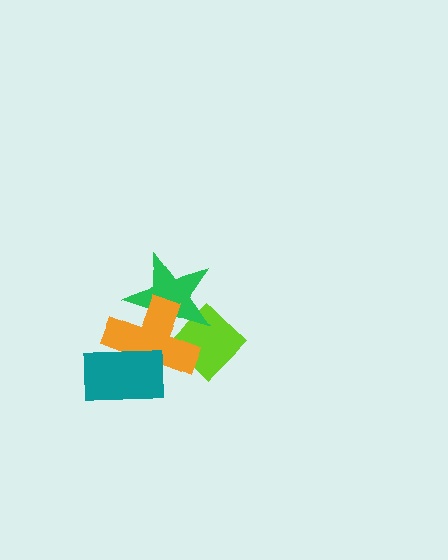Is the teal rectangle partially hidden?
No, no other shape covers it.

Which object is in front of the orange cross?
The teal rectangle is in front of the orange cross.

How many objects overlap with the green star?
2 objects overlap with the green star.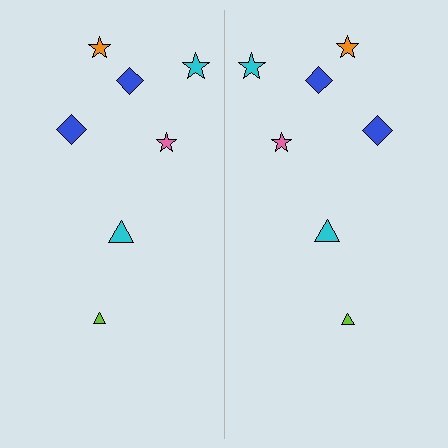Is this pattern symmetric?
Yes, this pattern has bilateral (reflection) symmetry.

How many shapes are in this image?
There are 14 shapes in this image.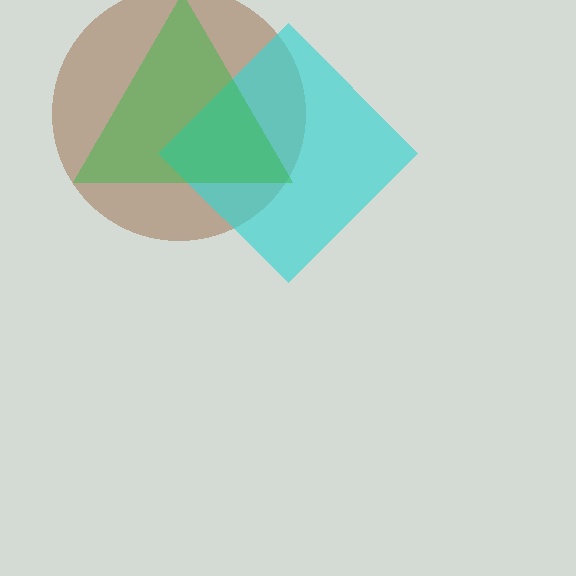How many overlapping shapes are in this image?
There are 3 overlapping shapes in the image.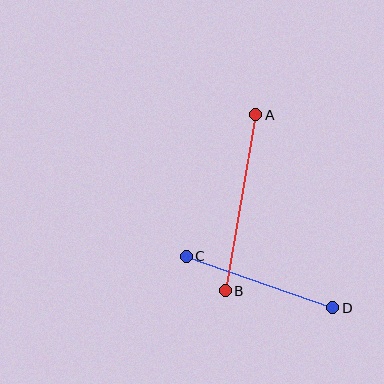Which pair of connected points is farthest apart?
Points A and B are farthest apart.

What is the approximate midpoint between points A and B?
The midpoint is at approximately (240, 203) pixels.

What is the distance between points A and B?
The distance is approximately 179 pixels.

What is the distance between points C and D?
The distance is approximately 155 pixels.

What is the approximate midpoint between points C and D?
The midpoint is at approximately (260, 282) pixels.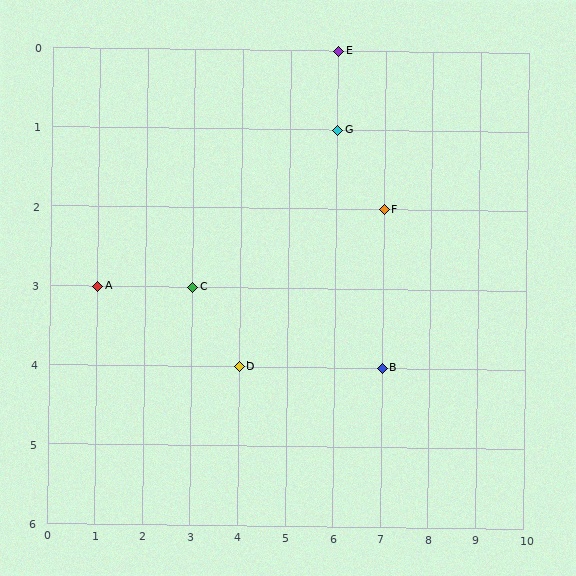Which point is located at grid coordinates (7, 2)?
Point F is at (7, 2).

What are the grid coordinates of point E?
Point E is at grid coordinates (6, 0).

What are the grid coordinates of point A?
Point A is at grid coordinates (1, 3).